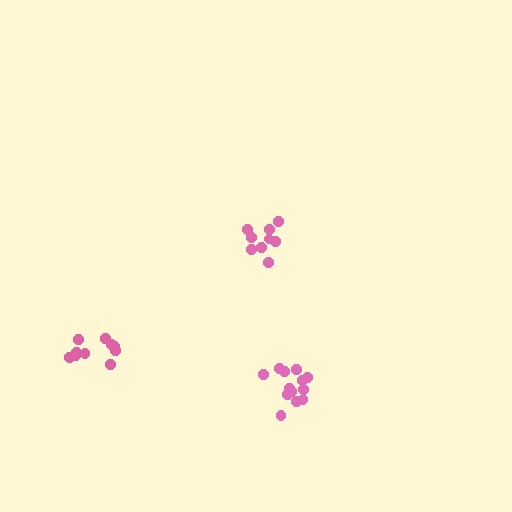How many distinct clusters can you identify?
There are 3 distinct clusters.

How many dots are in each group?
Group 1: 13 dots, Group 2: 10 dots, Group 3: 9 dots (32 total).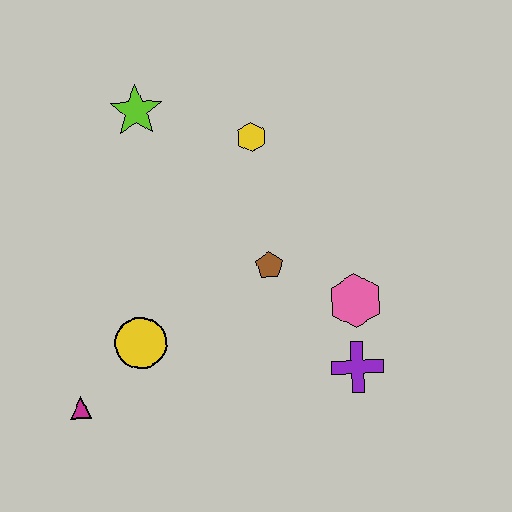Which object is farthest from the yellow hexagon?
The magenta triangle is farthest from the yellow hexagon.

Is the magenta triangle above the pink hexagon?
No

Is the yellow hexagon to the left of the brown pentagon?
Yes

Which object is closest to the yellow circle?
The magenta triangle is closest to the yellow circle.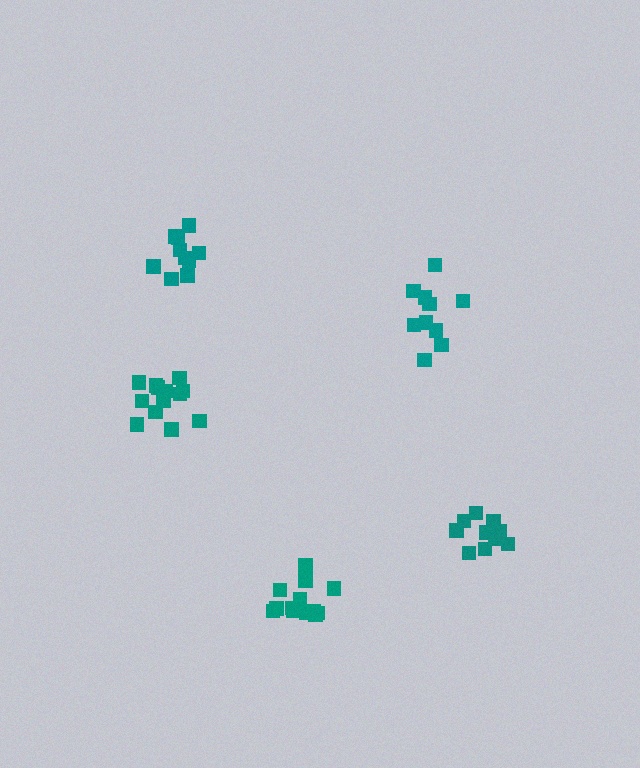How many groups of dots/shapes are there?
There are 5 groups.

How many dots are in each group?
Group 1: 13 dots, Group 2: 10 dots, Group 3: 15 dots, Group 4: 10 dots, Group 5: 11 dots (59 total).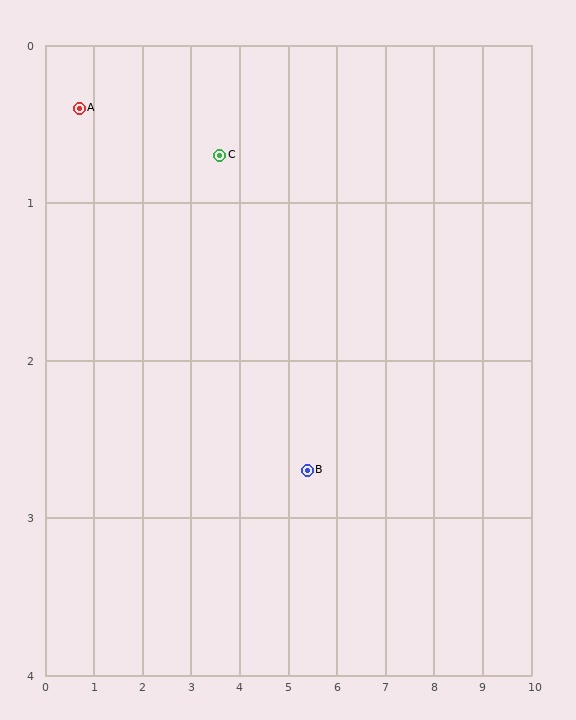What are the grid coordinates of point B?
Point B is at approximately (5.4, 2.7).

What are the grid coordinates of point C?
Point C is at approximately (3.6, 0.7).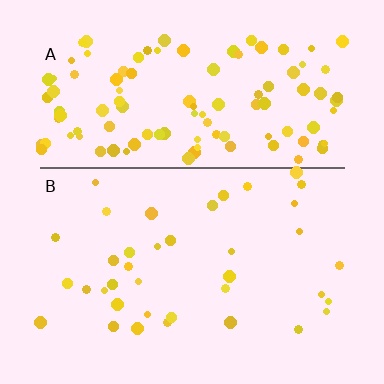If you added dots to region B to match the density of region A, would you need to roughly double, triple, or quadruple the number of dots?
Approximately triple.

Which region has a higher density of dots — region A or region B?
A (the top).